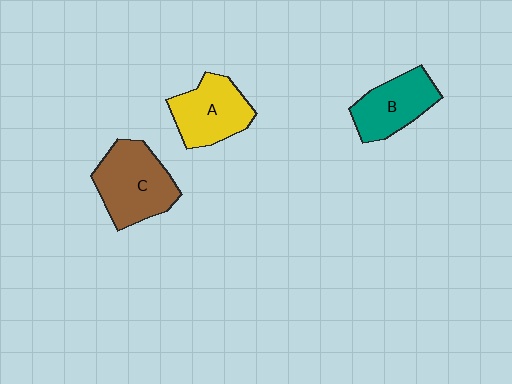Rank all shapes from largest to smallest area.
From largest to smallest: C (brown), A (yellow), B (teal).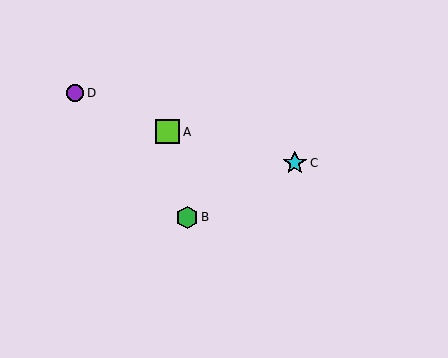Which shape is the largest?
The lime square (labeled A) is the largest.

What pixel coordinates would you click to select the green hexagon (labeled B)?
Click at (187, 217) to select the green hexagon B.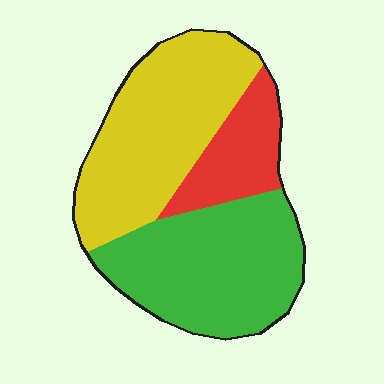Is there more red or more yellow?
Yellow.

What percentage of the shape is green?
Green takes up between a quarter and a half of the shape.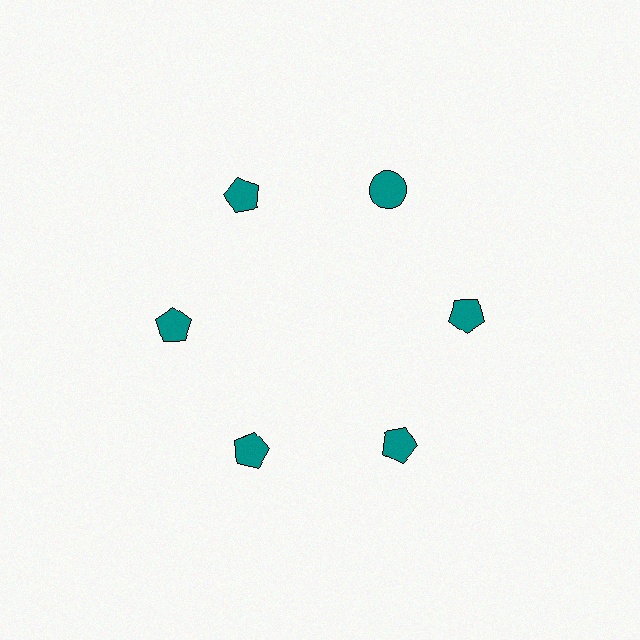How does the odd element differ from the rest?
It has a different shape: circle instead of pentagon.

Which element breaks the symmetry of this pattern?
The teal circle at roughly the 1 o'clock position breaks the symmetry. All other shapes are teal pentagons.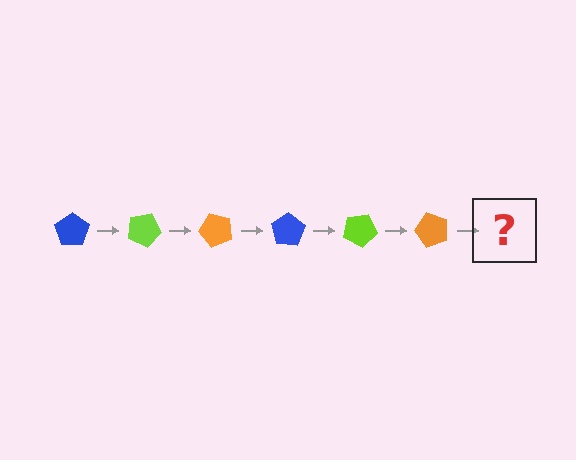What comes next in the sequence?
The next element should be a blue pentagon, rotated 150 degrees from the start.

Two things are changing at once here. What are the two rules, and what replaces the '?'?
The two rules are that it rotates 25 degrees each step and the color cycles through blue, lime, and orange. The '?' should be a blue pentagon, rotated 150 degrees from the start.